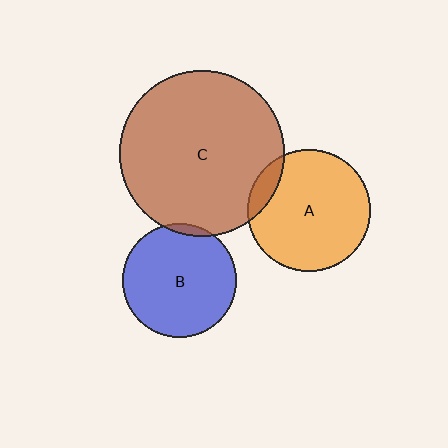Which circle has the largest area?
Circle C (brown).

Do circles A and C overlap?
Yes.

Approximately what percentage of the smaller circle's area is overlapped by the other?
Approximately 10%.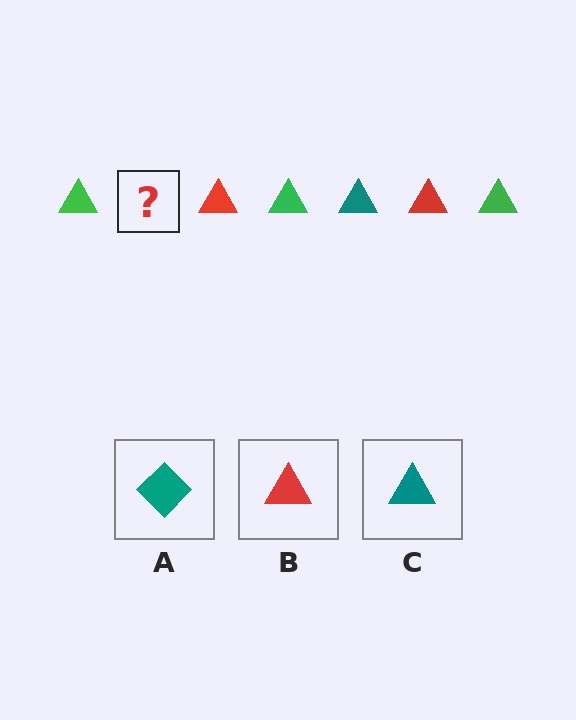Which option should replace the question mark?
Option C.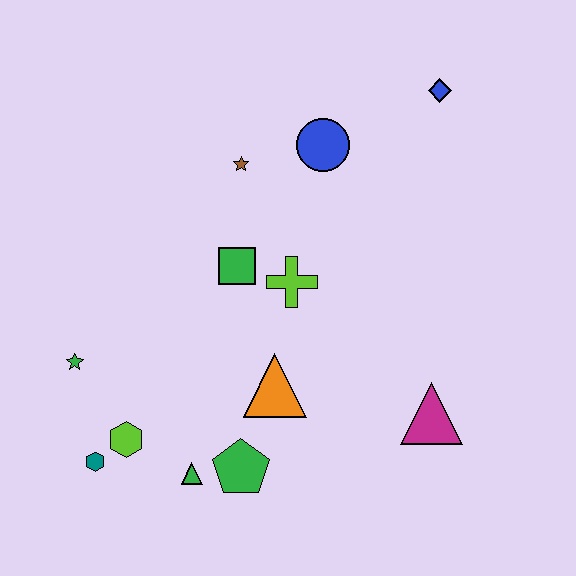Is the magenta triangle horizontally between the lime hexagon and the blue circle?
No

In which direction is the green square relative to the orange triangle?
The green square is above the orange triangle.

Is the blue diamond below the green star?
No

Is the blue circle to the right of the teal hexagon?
Yes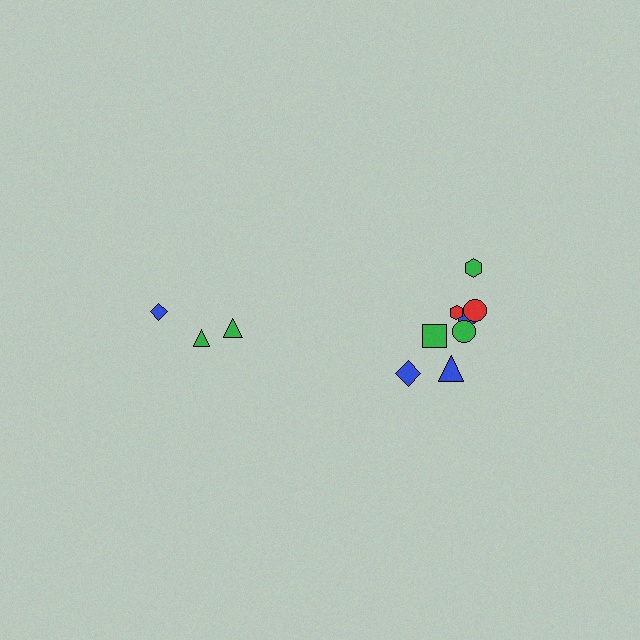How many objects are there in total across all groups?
There are 11 objects.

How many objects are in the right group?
There are 8 objects.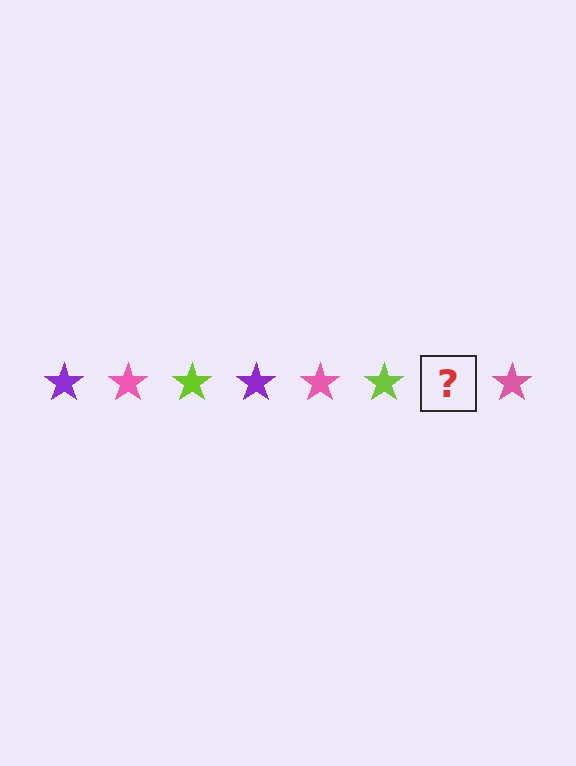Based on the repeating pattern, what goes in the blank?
The blank should be a purple star.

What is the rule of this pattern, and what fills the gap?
The rule is that the pattern cycles through purple, pink, lime stars. The gap should be filled with a purple star.